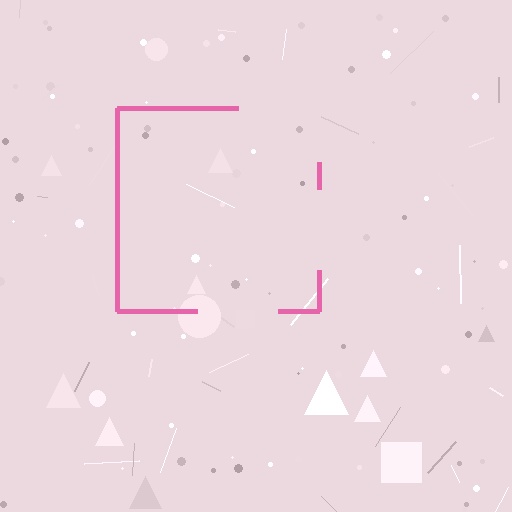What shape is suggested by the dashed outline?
The dashed outline suggests a square.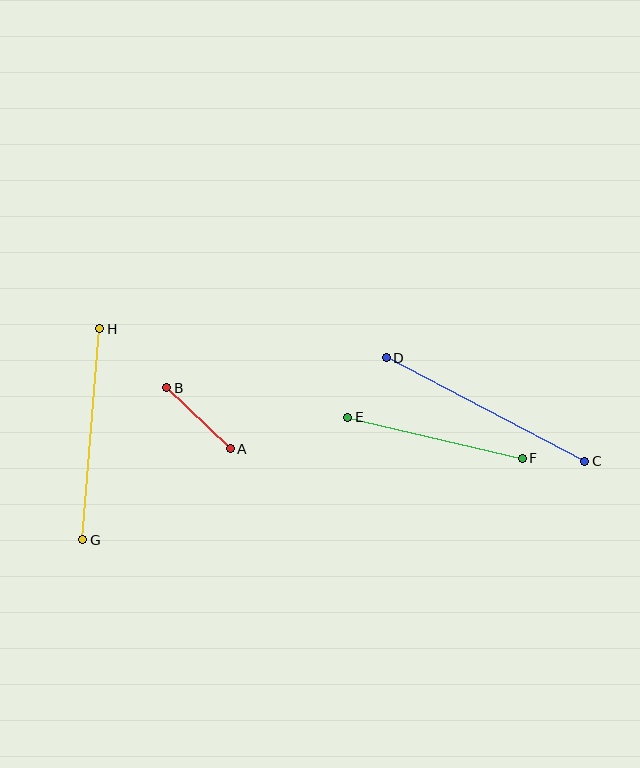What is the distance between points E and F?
The distance is approximately 180 pixels.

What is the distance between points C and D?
The distance is approximately 224 pixels.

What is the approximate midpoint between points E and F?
The midpoint is at approximately (435, 438) pixels.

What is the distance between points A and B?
The distance is approximately 88 pixels.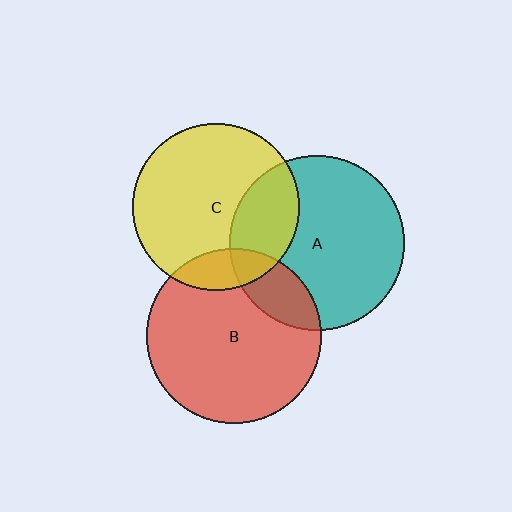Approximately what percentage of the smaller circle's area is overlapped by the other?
Approximately 20%.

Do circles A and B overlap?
Yes.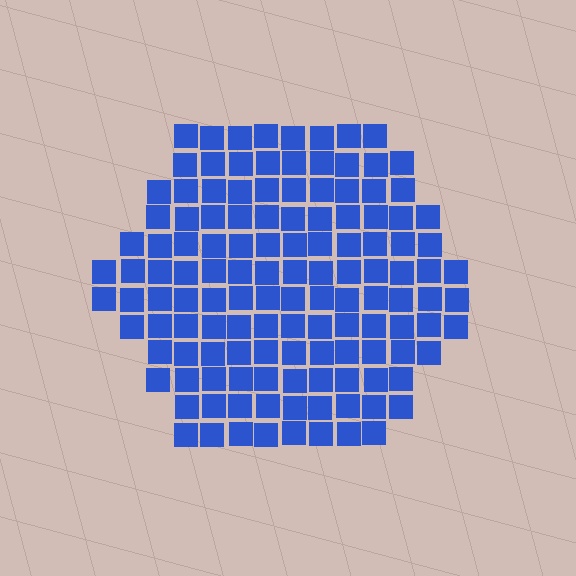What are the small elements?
The small elements are squares.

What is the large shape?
The large shape is a hexagon.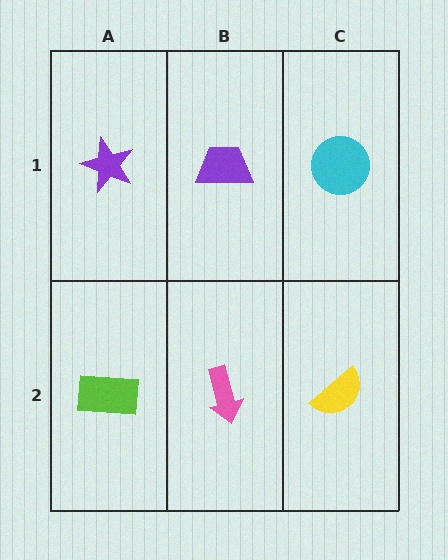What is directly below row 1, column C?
A yellow semicircle.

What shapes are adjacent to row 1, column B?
A pink arrow (row 2, column B), a purple star (row 1, column A), a cyan circle (row 1, column C).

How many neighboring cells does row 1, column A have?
2.